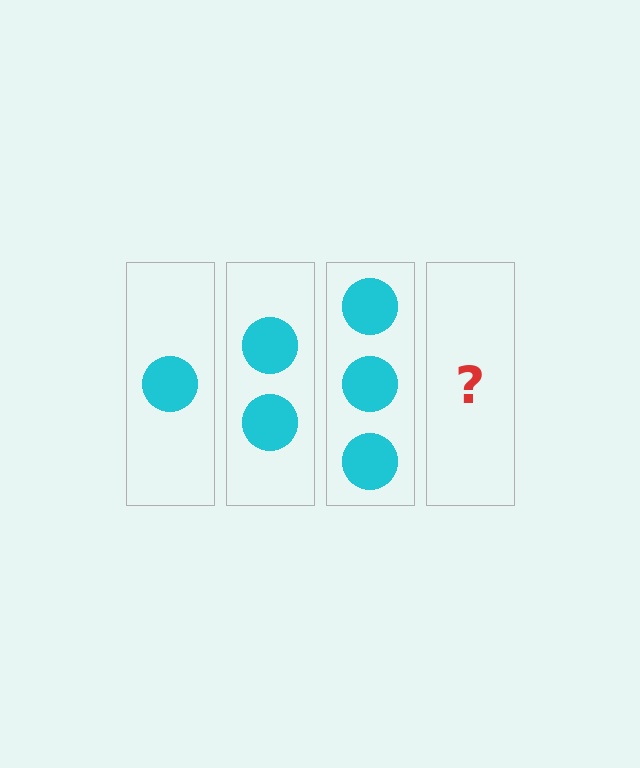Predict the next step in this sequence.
The next step is 4 circles.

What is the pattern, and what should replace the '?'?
The pattern is that each step adds one more circle. The '?' should be 4 circles.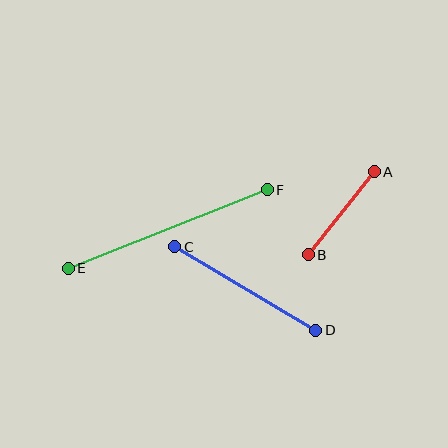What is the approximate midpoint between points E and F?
The midpoint is at approximately (168, 229) pixels.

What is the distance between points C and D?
The distance is approximately 164 pixels.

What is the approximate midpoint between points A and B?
The midpoint is at approximately (341, 213) pixels.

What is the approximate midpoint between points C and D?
The midpoint is at approximately (245, 289) pixels.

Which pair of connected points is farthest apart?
Points E and F are farthest apart.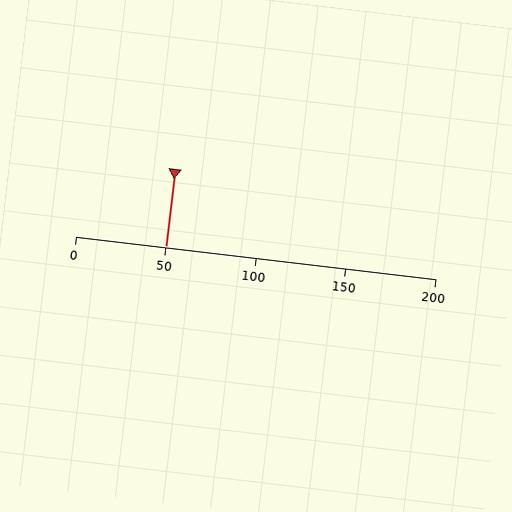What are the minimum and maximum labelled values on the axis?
The axis runs from 0 to 200.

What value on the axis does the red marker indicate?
The marker indicates approximately 50.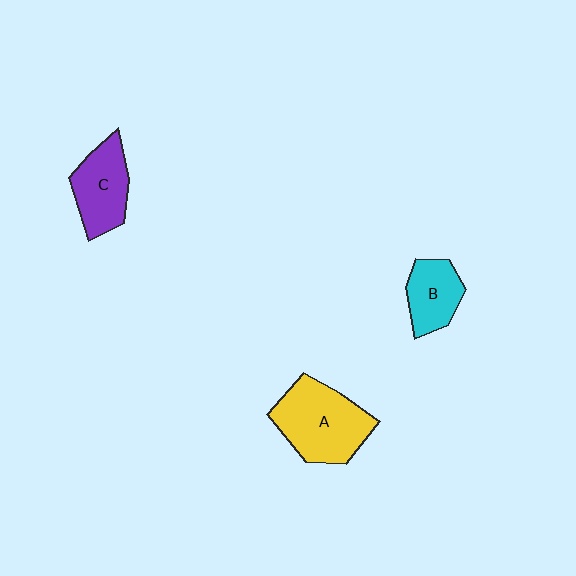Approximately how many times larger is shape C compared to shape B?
Approximately 1.2 times.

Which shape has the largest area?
Shape A (yellow).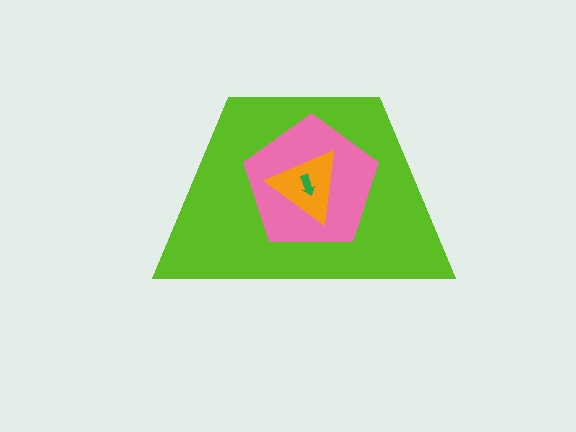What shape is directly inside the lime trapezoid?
The pink pentagon.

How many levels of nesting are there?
4.